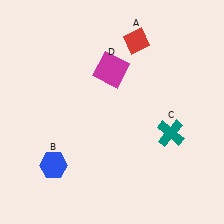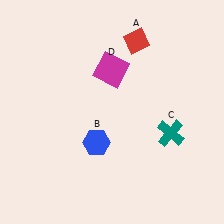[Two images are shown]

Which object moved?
The blue hexagon (B) moved right.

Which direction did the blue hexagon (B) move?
The blue hexagon (B) moved right.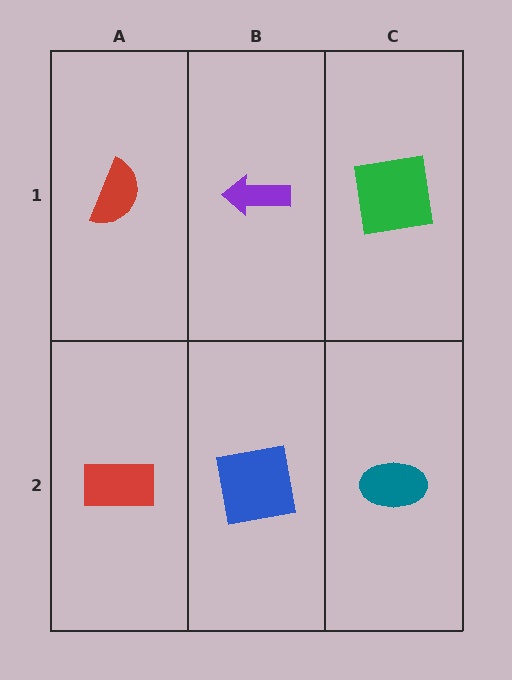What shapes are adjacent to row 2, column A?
A red semicircle (row 1, column A), a blue square (row 2, column B).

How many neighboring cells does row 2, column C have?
2.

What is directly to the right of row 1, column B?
A green square.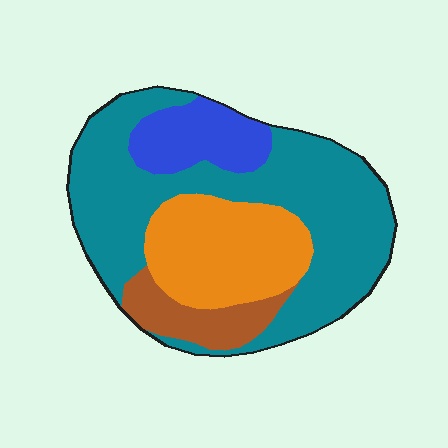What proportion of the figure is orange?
Orange takes up about one quarter (1/4) of the figure.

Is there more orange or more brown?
Orange.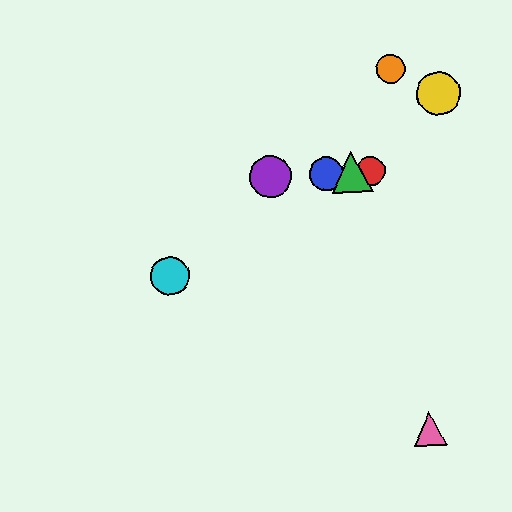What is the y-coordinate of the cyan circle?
The cyan circle is at y≈276.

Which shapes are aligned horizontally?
The red circle, the blue circle, the green triangle, the purple circle are aligned horizontally.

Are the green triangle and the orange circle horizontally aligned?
No, the green triangle is at y≈172 and the orange circle is at y≈69.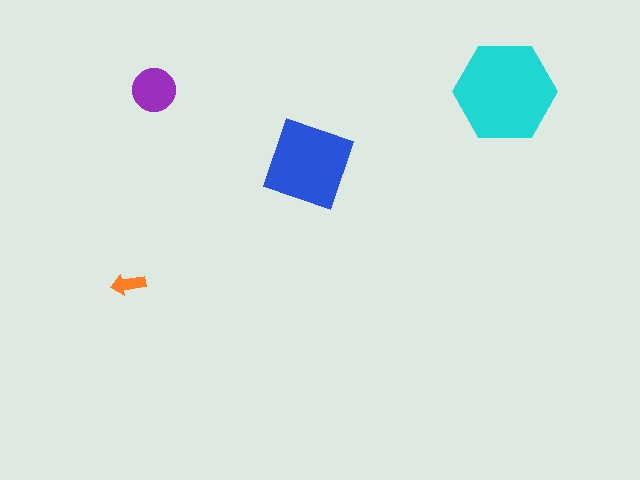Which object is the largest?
The cyan hexagon.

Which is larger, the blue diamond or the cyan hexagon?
The cyan hexagon.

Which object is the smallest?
The orange arrow.